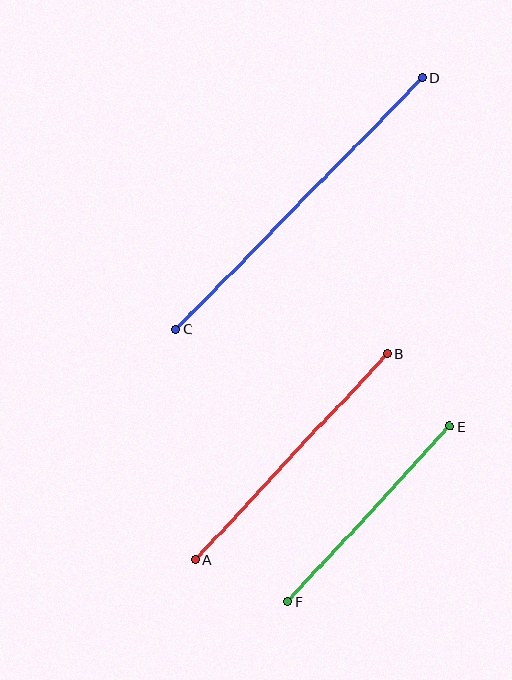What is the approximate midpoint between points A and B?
The midpoint is at approximately (291, 456) pixels.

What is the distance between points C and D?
The distance is approximately 352 pixels.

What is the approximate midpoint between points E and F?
The midpoint is at approximately (369, 514) pixels.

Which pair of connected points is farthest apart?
Points C and D are farthest apart.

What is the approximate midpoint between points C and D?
The midpoint is at approximately (299, 204) pixels.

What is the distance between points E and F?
The distance is approximately 239 pixels.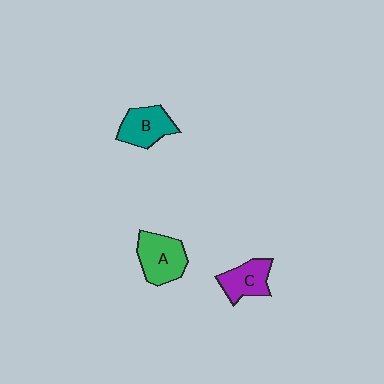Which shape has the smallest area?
Shape C (purple).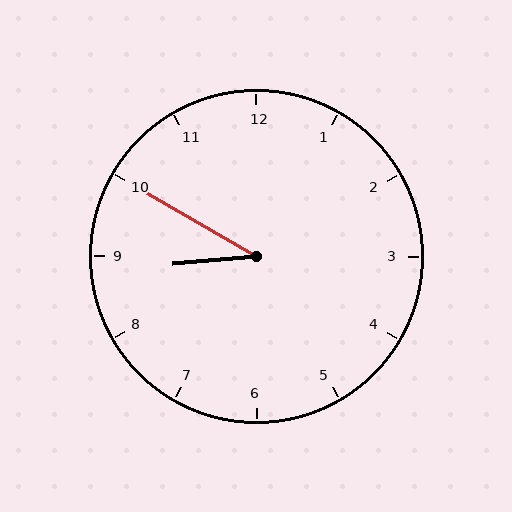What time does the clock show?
8:50.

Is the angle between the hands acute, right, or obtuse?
It is acute.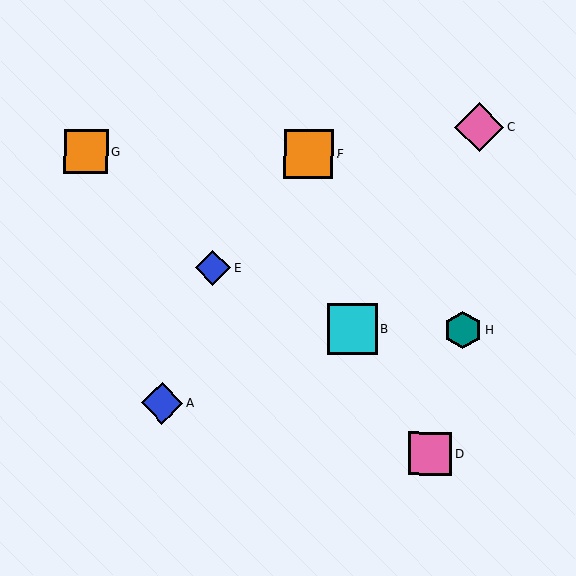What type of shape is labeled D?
Shape D is a pink square.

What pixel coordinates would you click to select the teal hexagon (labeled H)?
Click at (463, 330) to select the teal hexagon H.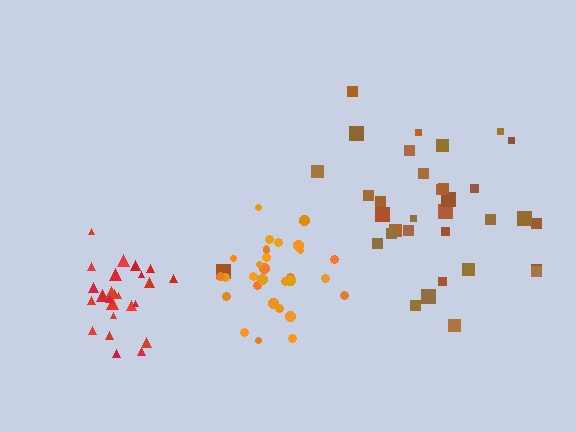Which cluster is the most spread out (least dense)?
Brown.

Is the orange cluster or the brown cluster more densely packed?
Orange.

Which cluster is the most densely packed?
Red.